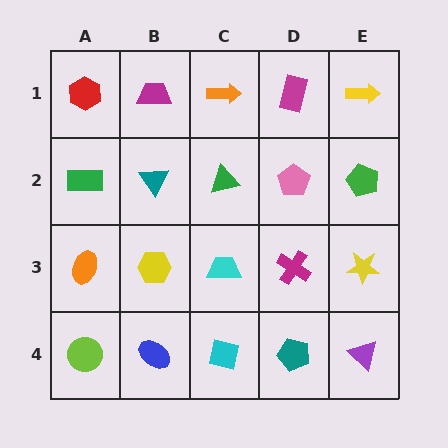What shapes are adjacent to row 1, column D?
A pink pentagon (row 2, column D), an orange arrow (row 1, column C), a yellow arrow (row 1, column E).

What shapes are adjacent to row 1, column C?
A green triangle (row 2, column C), a magenta trapezoid (row 1, column B), a magenta rectangle (row 1, column D).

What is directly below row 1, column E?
A green pentagon.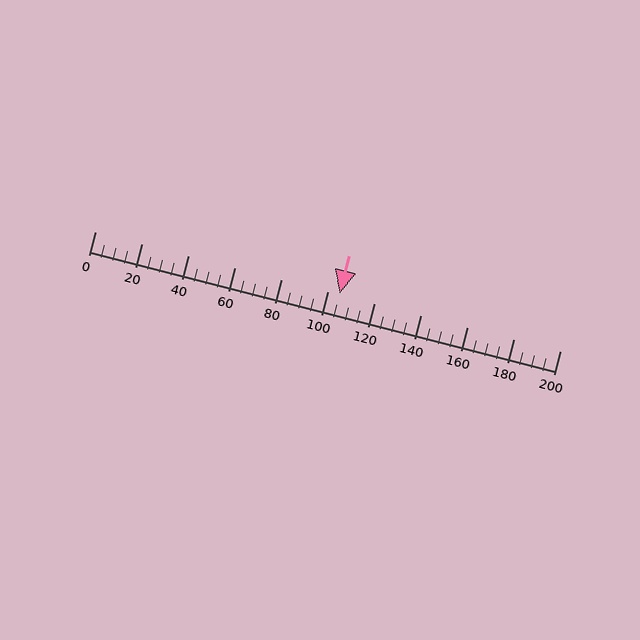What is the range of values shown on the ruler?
The ruler shows values from 0 to 200.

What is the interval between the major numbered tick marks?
The major tick marks are spaced 20 units apart.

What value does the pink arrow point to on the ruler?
The pink arrow points to approximately 105.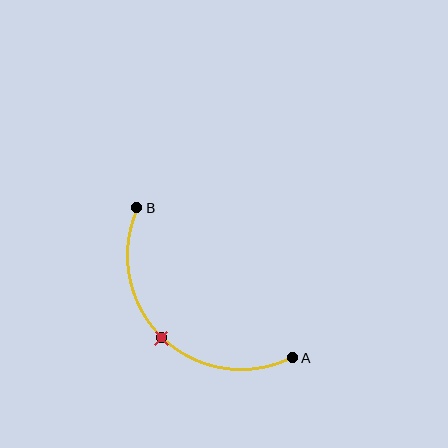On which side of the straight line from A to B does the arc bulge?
The arc bulges below and to the left of the straight line connecting A and B.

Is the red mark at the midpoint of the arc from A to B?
Yes. The red mark lies on the arc at equal arc-length from both A and B — it is the arc midpoint.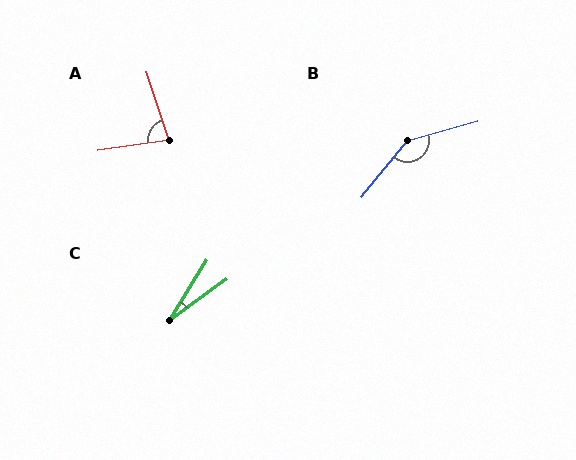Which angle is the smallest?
C, at approximately 23 degrees.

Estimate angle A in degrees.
Approximately 80 degrees.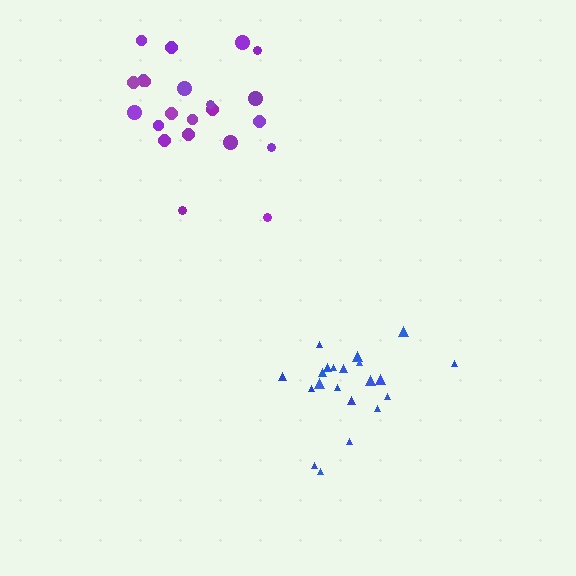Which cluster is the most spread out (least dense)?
Purple.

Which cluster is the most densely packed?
Blue.